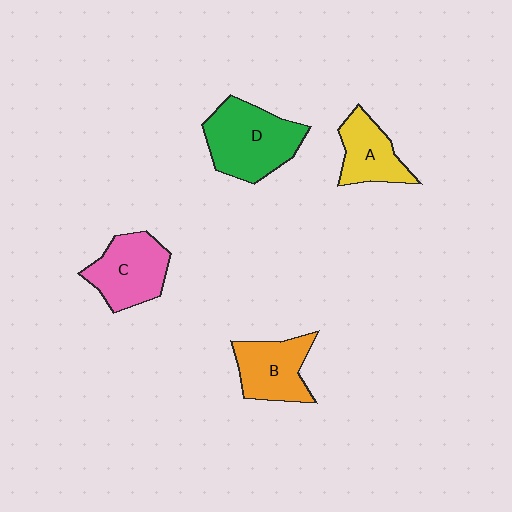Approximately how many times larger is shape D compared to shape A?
Approximately 1.6 times.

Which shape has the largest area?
Shape D (green).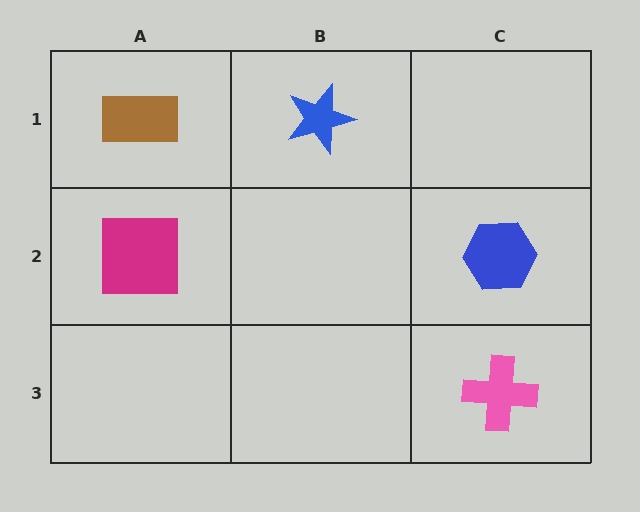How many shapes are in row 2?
2 shapes.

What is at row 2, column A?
A magenta square.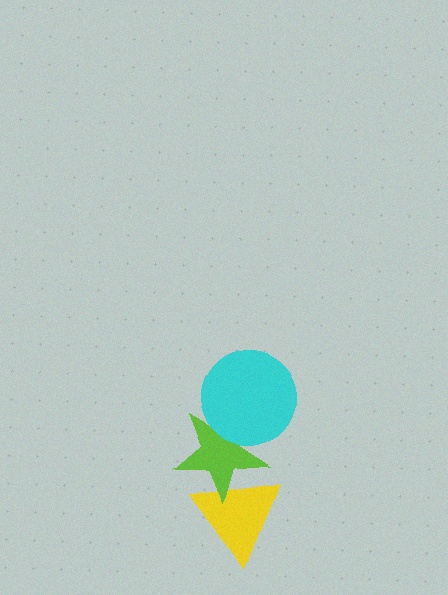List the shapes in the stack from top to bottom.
From top to bottom: the cyan circle, the lime star, the yellow triangle.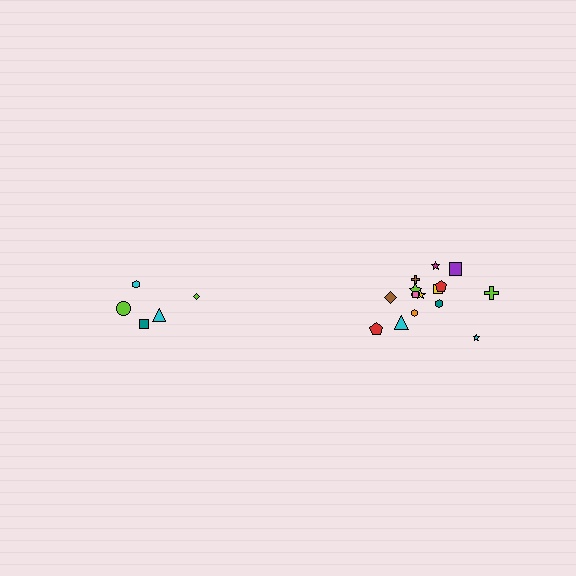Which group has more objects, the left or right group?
The right group.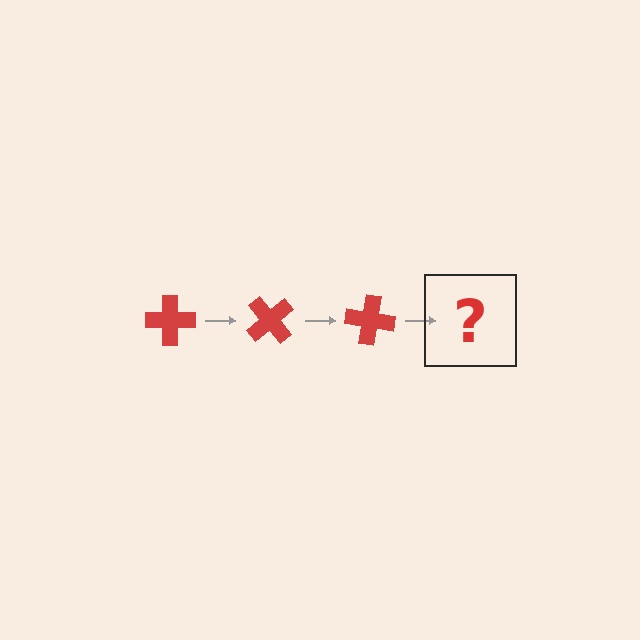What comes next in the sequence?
The next element should be a red cross rotated 150 degrees.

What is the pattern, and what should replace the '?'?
The pattern is that the cross rotates 50 degrees each step. The '?' should be a red cross rotated 150 degrees.